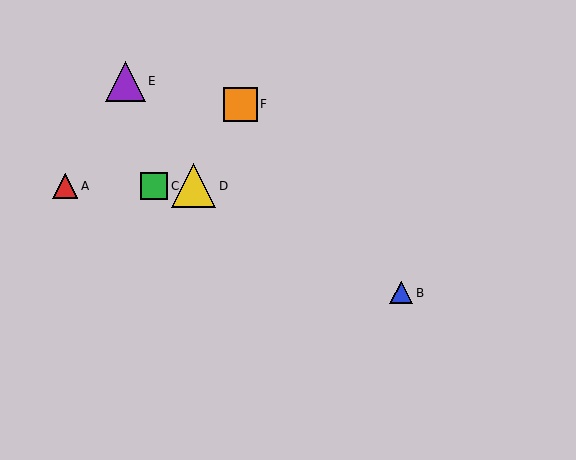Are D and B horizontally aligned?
No, D is at y≈186 and B is at y≈293.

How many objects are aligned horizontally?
3 objects (A, C, D) are aligned horizontally.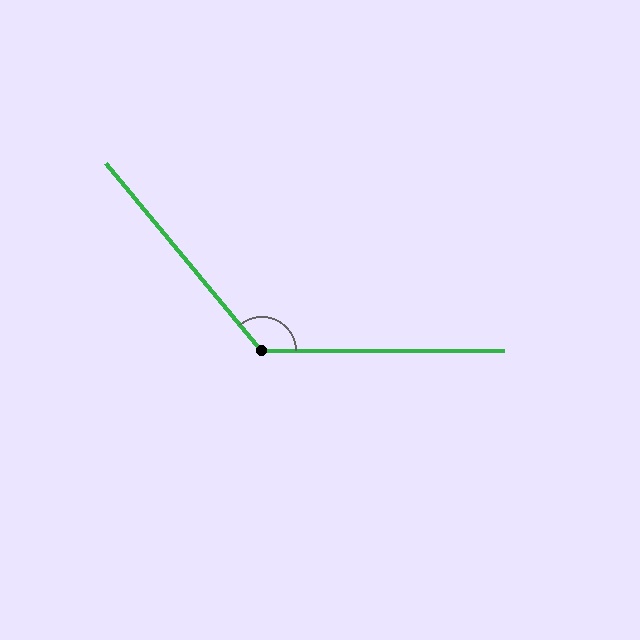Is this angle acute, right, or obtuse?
It is obtuse.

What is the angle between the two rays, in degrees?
Approximately 129 degrees.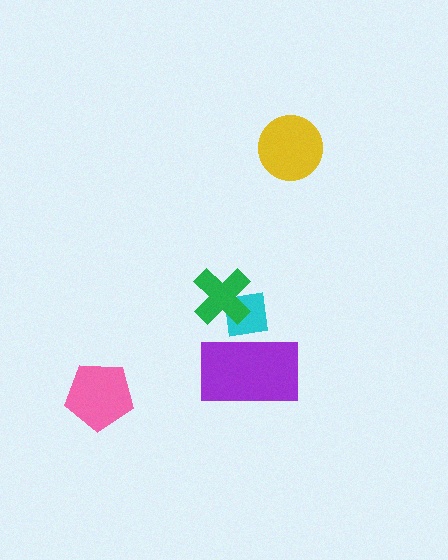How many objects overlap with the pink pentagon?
0 objects overlap with the pink pentagon.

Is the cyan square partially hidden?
Yes, it is partially covered by another shape.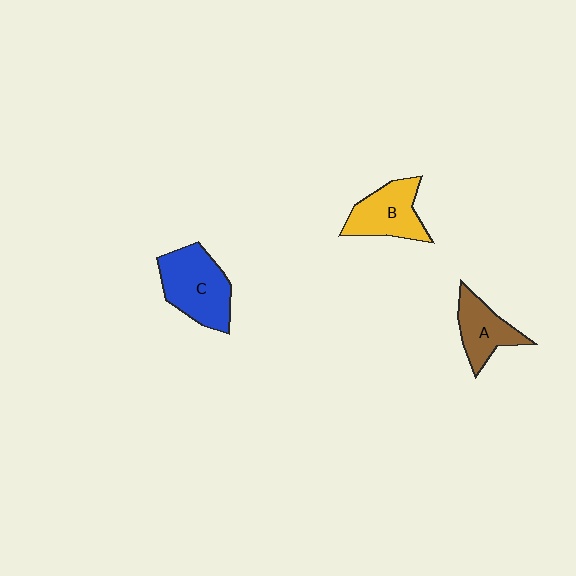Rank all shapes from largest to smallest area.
From largest to smallest: C (blue), B (yellow), A (brown).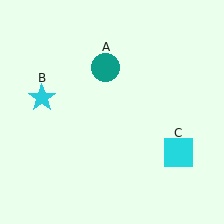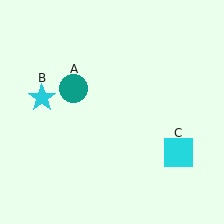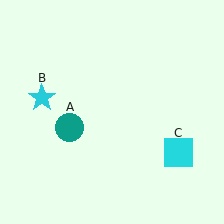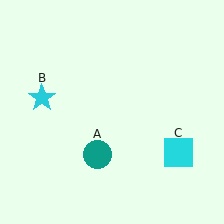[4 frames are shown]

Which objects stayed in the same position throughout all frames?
Cyan star (object B) and cyan square (object C) remained stationary.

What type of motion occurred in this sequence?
The teal circle (object A) rotated counterclockwise around the center of the scene.